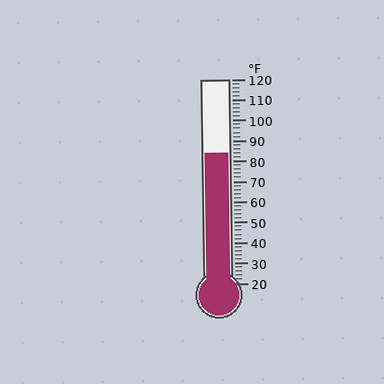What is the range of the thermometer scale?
The thermometer scale ranges from 20°F to 120°F.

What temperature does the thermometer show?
The thermometer shows approximately 84°F.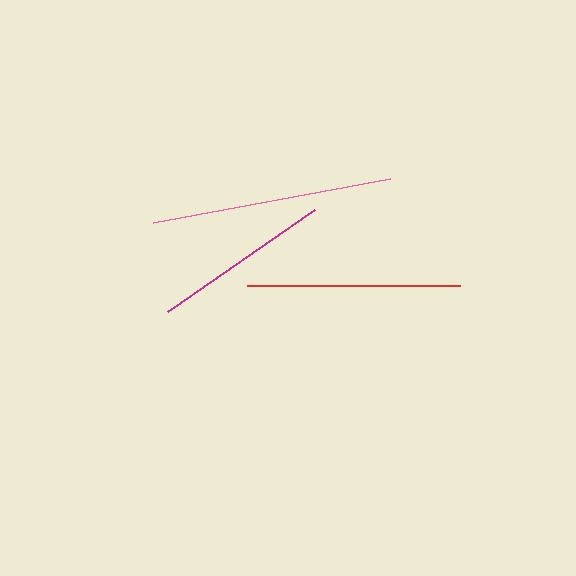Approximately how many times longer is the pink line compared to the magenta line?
The pink line is approximately 1.3 times the length of the magenta line.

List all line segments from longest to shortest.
From longest to shortest: pink, red, magenta.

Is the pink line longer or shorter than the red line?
The pink line is longer than the red line.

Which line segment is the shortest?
The magenta line is the shortest at approximately 179 pixels.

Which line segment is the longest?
The pink line is the longest at approximately 240 pixels.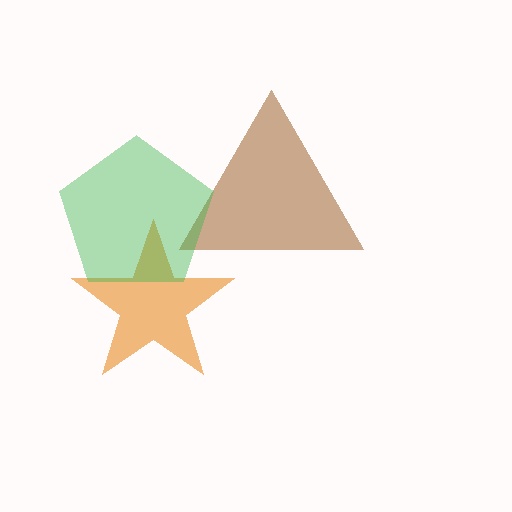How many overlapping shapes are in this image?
There are 3 overlapping shapes in the image.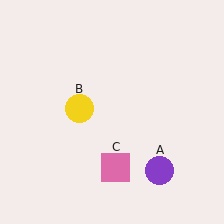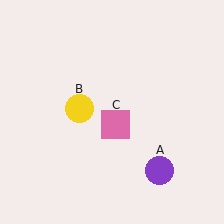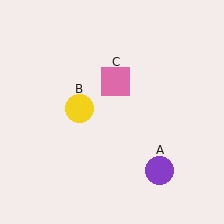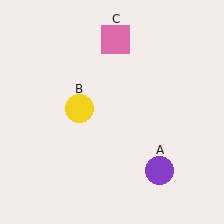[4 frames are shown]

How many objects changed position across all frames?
1 object changed position: pink square (object C).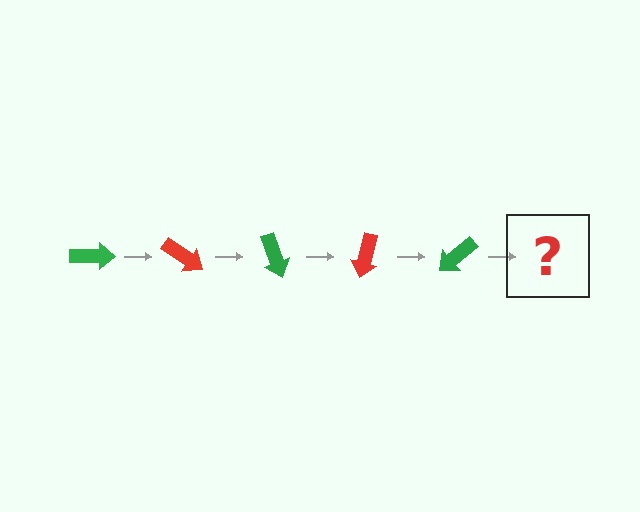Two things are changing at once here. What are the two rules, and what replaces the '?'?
The two rules are that it rotates 35 degrees each step and the color cycles through green and red. The '?' should be a red arrow, rotated 175 degrees from the start.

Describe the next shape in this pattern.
It should be a red arrow, rotated 175 degrees from the start.